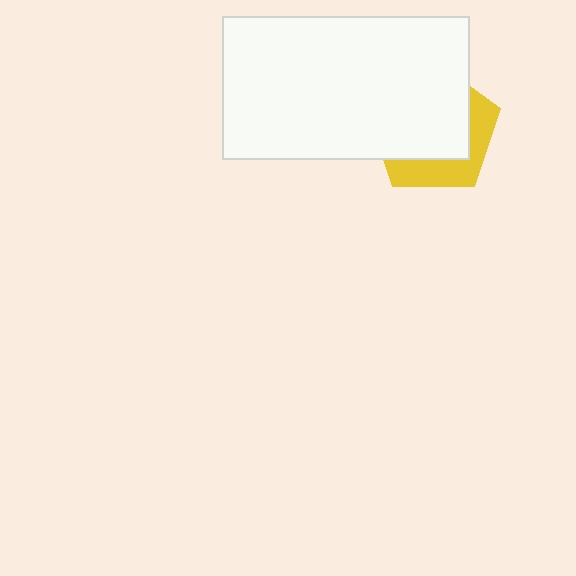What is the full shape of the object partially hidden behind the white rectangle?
The partially hidden object is a yellow pentagon.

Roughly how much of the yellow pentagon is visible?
A small part of it is visible (roughly 34%).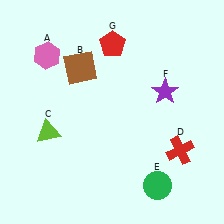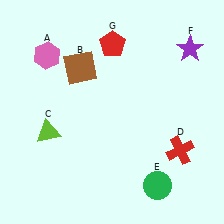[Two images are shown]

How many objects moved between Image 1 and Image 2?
1 object moved between the two images.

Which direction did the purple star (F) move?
The purple star (F) moved up.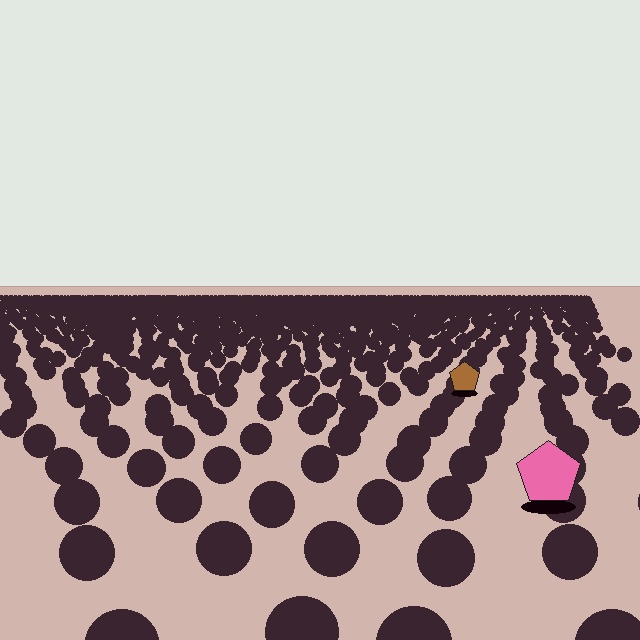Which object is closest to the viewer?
The pink pentagon is closest. The texture marks near it are larger and more spread out.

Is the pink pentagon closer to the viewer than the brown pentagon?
Yes. The pink pentagon is closer — you can tell from the texture gradient: the ground texture is coarser near it.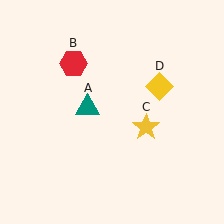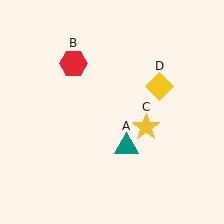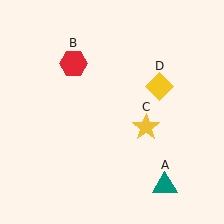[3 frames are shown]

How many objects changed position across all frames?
1 object changed position: teal triangle (object A).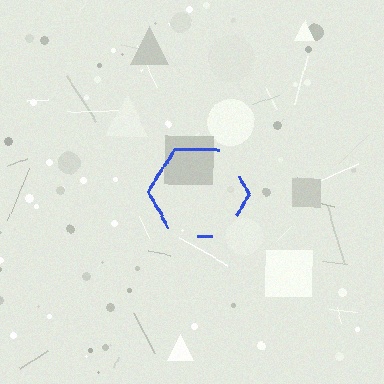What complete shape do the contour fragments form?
The contour fragments form a hexagon.